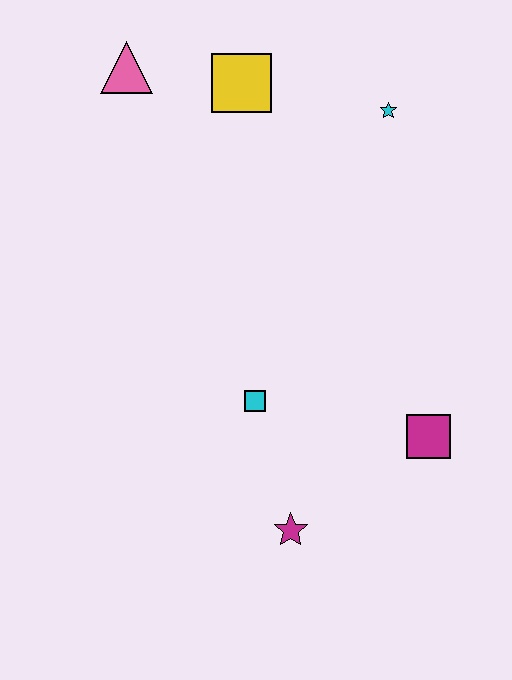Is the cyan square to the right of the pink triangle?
Yes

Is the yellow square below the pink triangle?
Yes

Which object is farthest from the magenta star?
The pink triangle is farthest from the magenta star.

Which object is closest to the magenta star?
The cyan square is closest to the magenta star.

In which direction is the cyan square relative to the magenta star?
The cyan square is above the magenta star.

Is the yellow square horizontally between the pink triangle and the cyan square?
Yes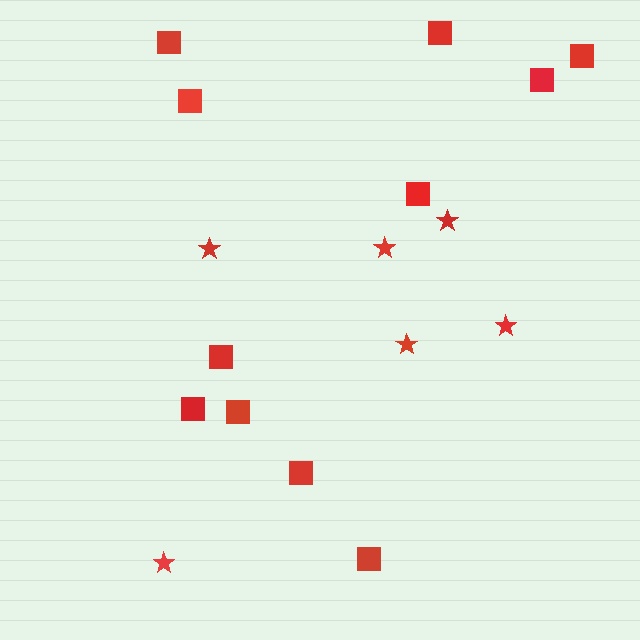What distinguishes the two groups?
There are 2 groups: one group of stars (6) and one group of squares (11).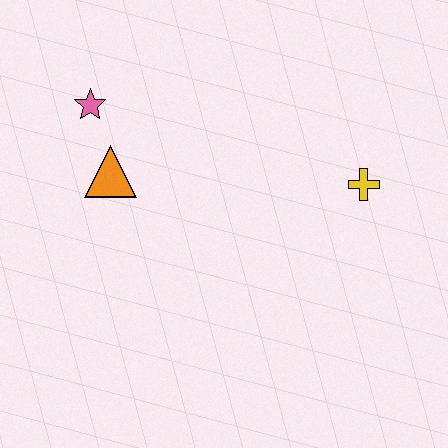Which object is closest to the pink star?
The orange triangle is closest to the pink star.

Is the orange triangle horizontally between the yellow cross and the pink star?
Yes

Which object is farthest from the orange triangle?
The yellow cross is farthest from the orange triangle.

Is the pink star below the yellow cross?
No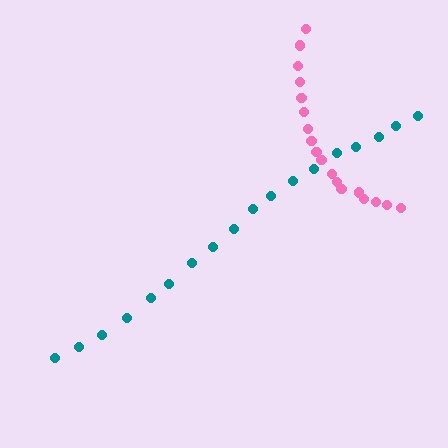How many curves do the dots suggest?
There are 2 distinct paths.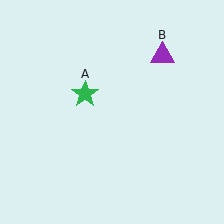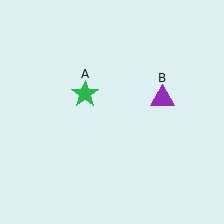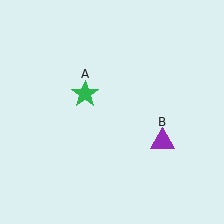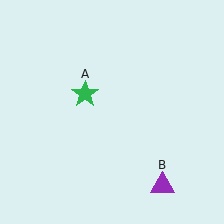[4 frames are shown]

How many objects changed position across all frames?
1 object changed position: purple triangle (object B).